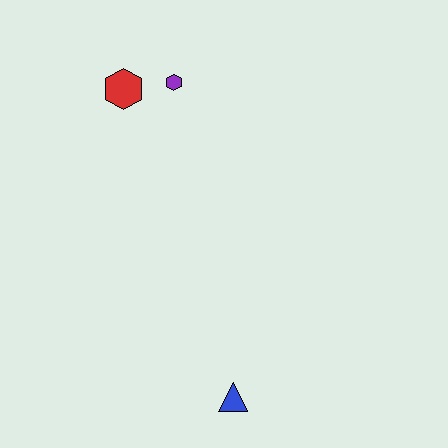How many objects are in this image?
There are 3 objects.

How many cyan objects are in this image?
There are no cyan objects.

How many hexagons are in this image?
There are 2 hexagons.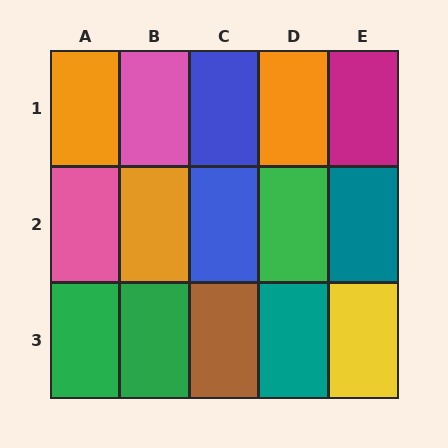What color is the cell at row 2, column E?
Teal.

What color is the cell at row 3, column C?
Brown.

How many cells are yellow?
1 cell is yellow.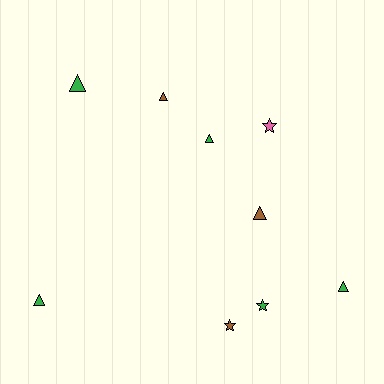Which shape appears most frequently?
Triangle, with 6 objects.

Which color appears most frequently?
Green, with 5 objects.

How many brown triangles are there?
There are 2 brown triangles.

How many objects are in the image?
There are 9 objects.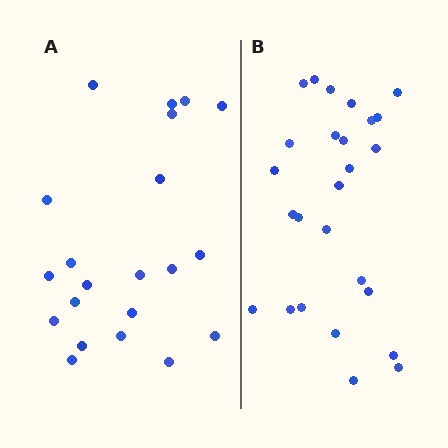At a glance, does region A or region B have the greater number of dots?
Region B (the right region) has more dots.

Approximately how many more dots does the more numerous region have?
Region B has about 5 more dots than region A.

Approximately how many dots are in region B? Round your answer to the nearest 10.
About 30 dots. (The exact count is 26, which rounds to 30.)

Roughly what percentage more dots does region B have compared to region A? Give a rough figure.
About 25% more.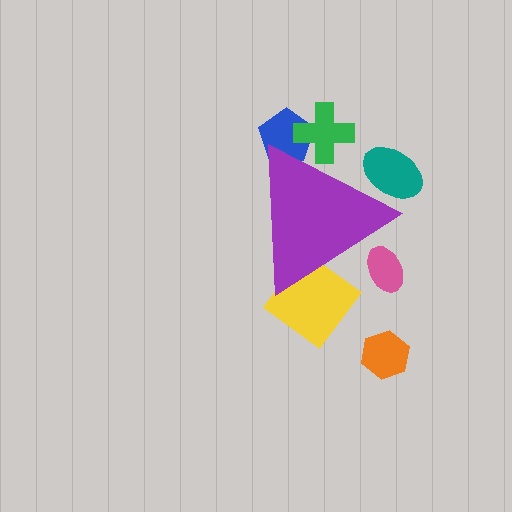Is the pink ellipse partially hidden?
Yes, the pink ellipse is partially hidden behind the purple triangle.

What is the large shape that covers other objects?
A purple triangle.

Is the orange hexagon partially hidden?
No, the orange hexagon is fully visible.